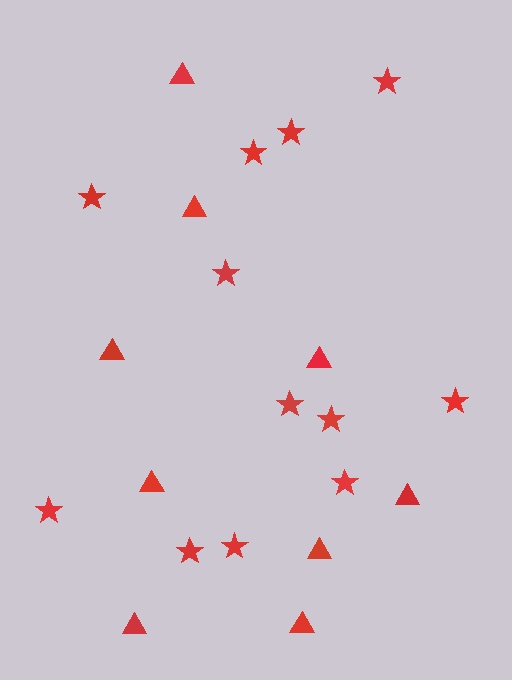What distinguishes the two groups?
There are 2 groups: one group of triangles (9) and one group of stars (12).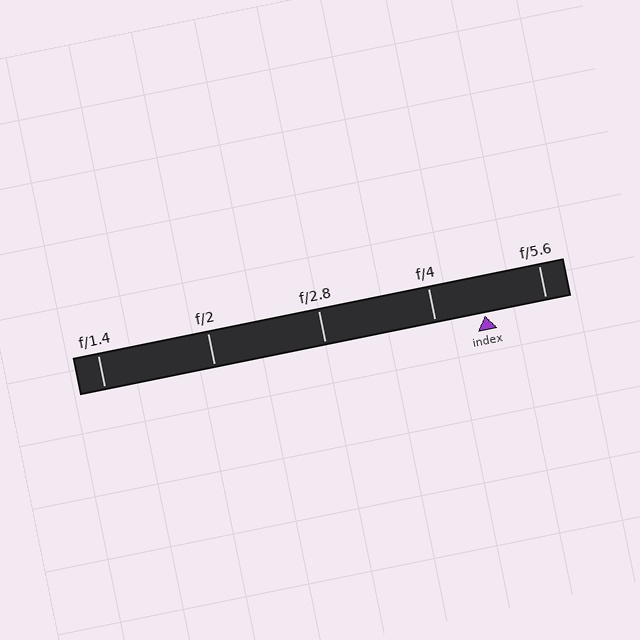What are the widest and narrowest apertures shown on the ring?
The widest aperture shown is f/1.4 and the narrowest is f/5.6.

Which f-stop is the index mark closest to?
The index mark is closest to f/4.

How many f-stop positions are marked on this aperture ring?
There are 5 f-stop positions marked.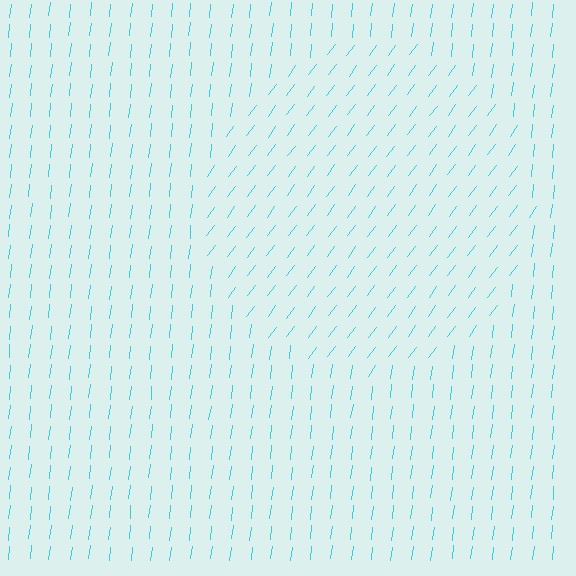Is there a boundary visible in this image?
Yes, there is a texture boundary formed by a change in line orientation.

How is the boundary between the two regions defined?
The boundary is defined purely by a change in line orientation (approximately 30 degrees difference). All lines are the same color and thickness.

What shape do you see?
I see a circle.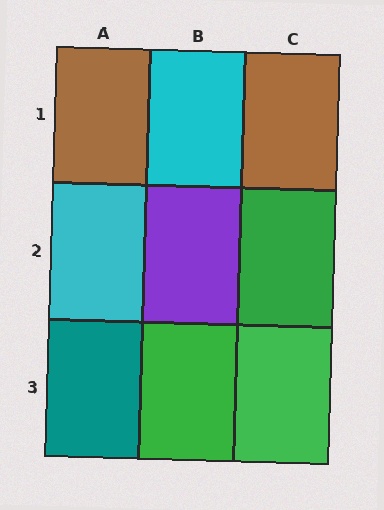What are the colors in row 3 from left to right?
Teal, green, green.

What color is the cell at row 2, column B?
Purple.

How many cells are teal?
1 cell is teal.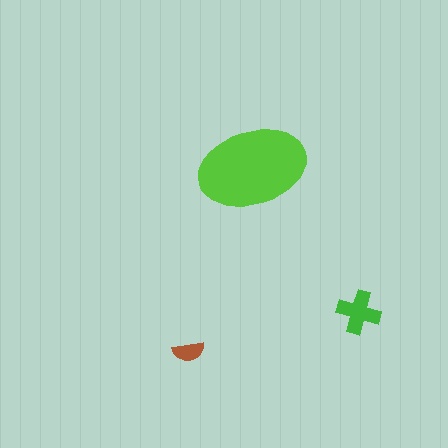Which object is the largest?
The lime ellipse.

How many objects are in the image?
There are 3 objects in the image.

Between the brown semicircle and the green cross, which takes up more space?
The green cross.